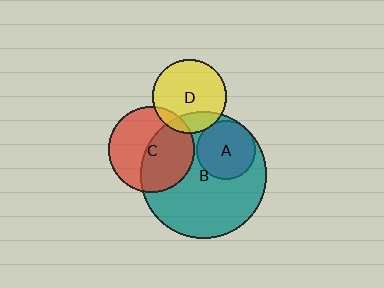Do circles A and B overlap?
Yes.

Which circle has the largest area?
Circle B (teal).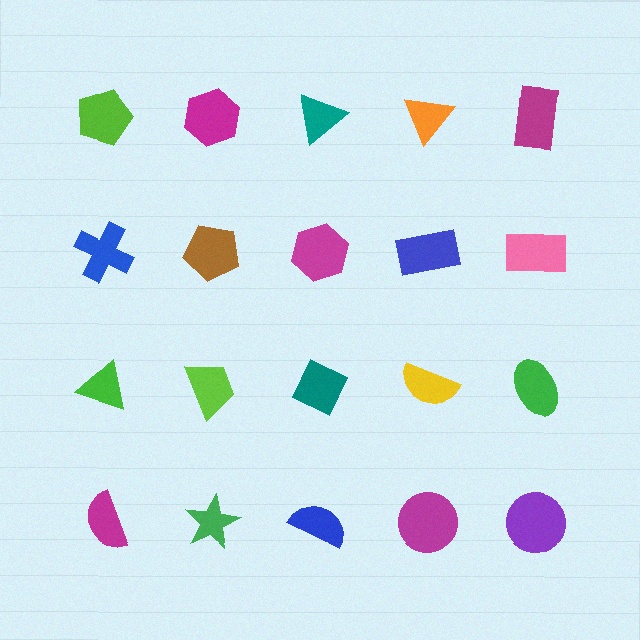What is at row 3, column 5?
A green ellipse.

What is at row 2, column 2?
A brown pentagon.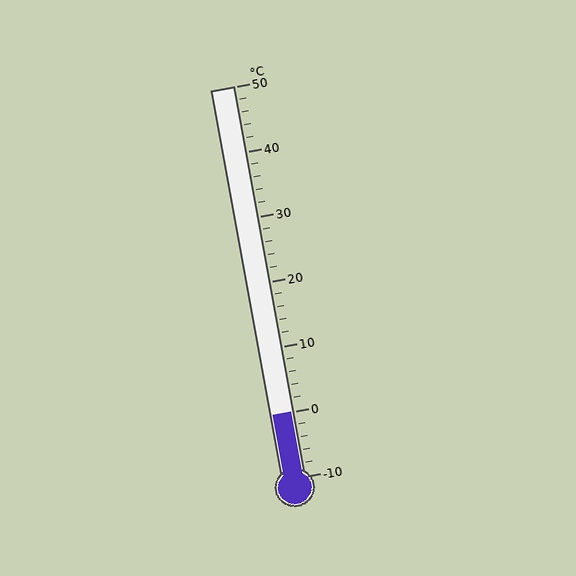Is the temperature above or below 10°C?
The temperature is below 10°C.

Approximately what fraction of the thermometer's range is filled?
The thermometer is filled to approximately 15% of its range.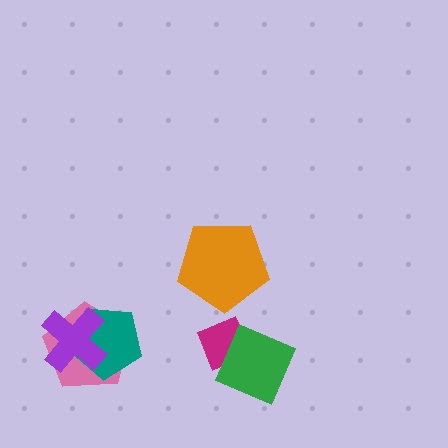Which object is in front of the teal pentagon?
The purple cross is in front of the teal pentagon.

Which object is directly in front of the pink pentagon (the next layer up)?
The teal pentagon is directly in front of the pink pentagon.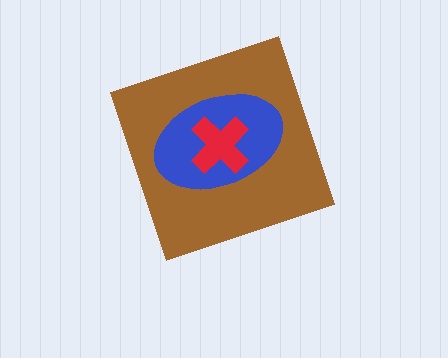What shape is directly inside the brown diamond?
The blue ellipse.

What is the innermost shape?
The red cross.